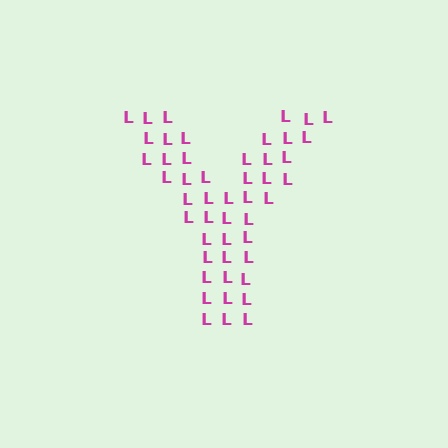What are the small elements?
The small elements are letter L's.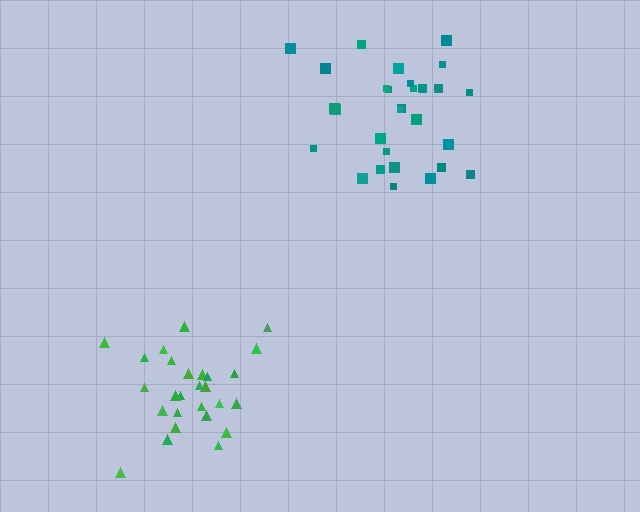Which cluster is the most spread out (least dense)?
Green.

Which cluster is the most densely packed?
Teal.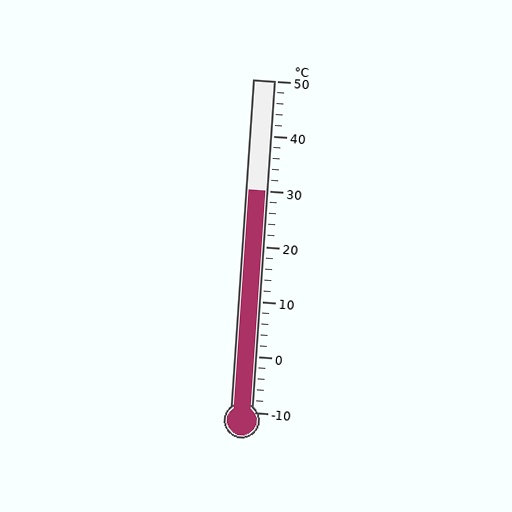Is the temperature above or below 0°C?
The temperature is above 0°C.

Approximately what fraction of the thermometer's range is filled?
The thermometer is filled to approximately 65% of its range.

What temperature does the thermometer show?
The thermometer shows approximately 30°C.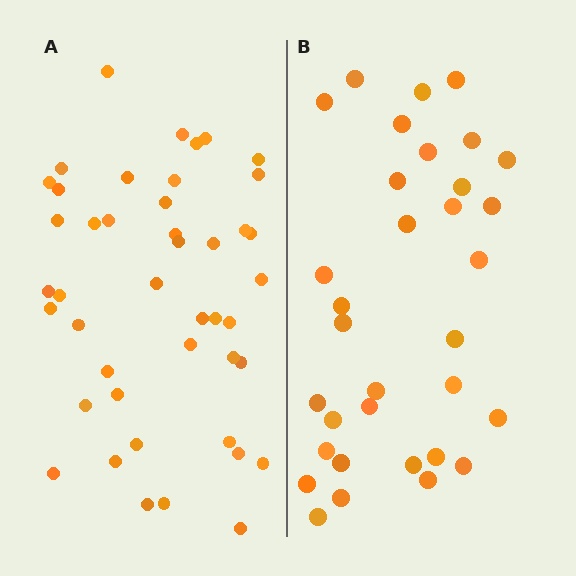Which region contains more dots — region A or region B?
Region A (the left region) has more dots.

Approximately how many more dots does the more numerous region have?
Region A has roughly 12 or so more dots than region B.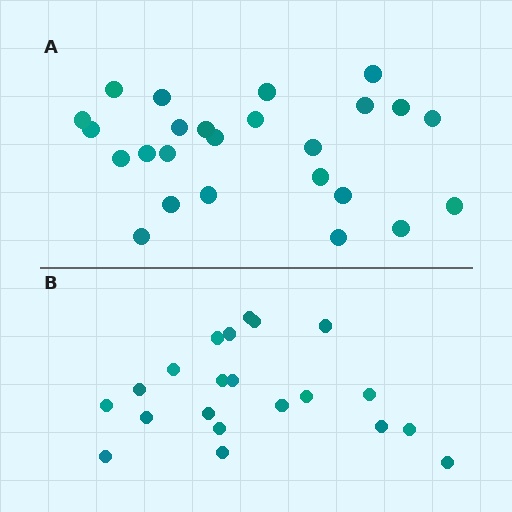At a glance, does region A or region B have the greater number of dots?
Region A (the top region) has more dots.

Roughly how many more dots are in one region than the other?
Region A has about 4 more dots than region B.